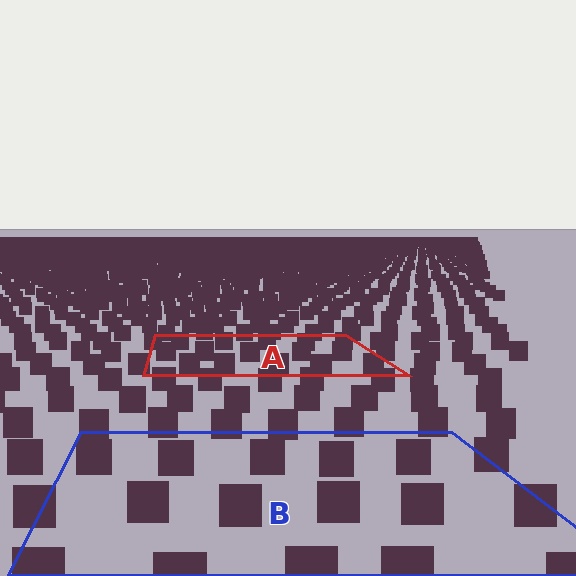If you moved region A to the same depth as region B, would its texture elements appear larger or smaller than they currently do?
They would appear larger. At a closer depth, the same texture elements are projected at a bigger on-screen size.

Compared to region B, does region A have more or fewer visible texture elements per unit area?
Region A has more texture elements per unit area — they are packed more densely because it is farther away.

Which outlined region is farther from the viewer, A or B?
Region A is farther from the viewer — the texture elements inside it appear smaller and more densely packed.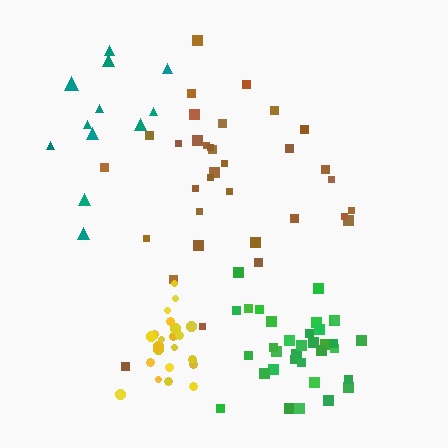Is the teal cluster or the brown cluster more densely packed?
Brown.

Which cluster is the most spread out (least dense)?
Teal.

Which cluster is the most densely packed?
Yellow.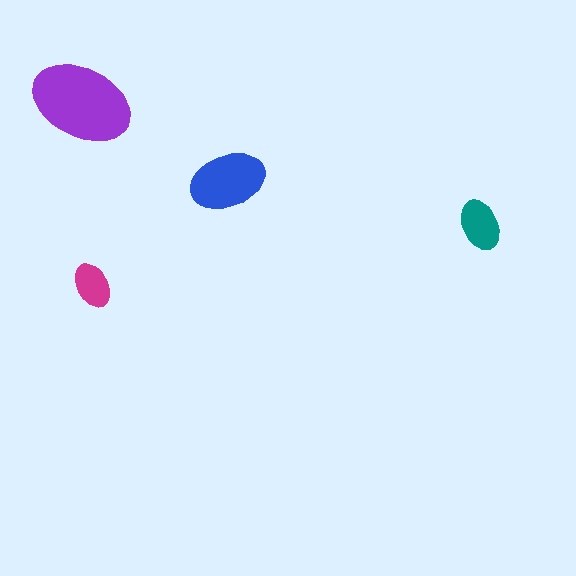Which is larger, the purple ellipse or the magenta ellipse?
The purple one.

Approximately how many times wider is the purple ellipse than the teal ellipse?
About 2 times wider.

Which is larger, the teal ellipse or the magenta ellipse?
The teal one.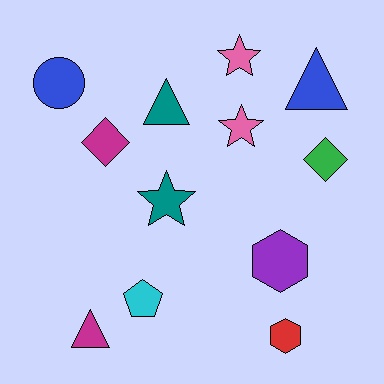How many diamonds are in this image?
There are 2 diamonds.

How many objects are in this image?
There are 12 objects.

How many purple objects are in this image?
There is 1 purple object.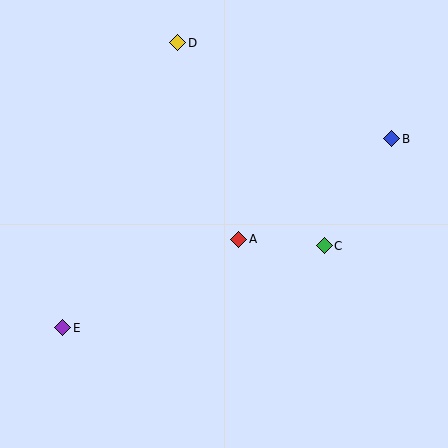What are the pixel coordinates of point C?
Point C is at (324, 246).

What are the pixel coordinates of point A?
Point A is at (239, 239).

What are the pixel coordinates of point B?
Point B is at (392, 139).